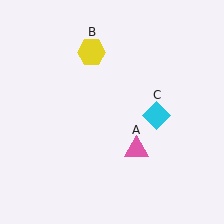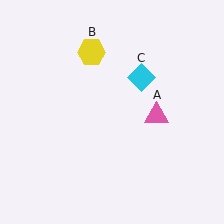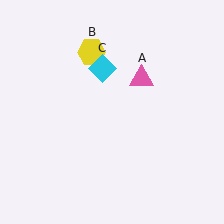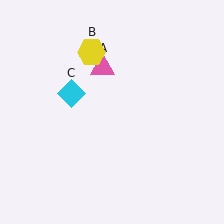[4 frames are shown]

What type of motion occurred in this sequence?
The pink triangle (object A), cyan diamond (object C) rotated counterclockwise around the center of the scene.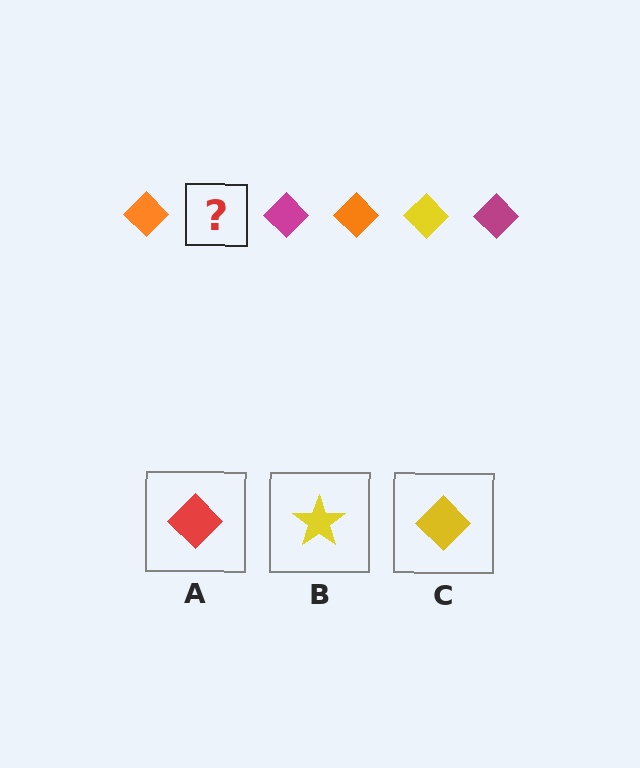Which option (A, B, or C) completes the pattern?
C.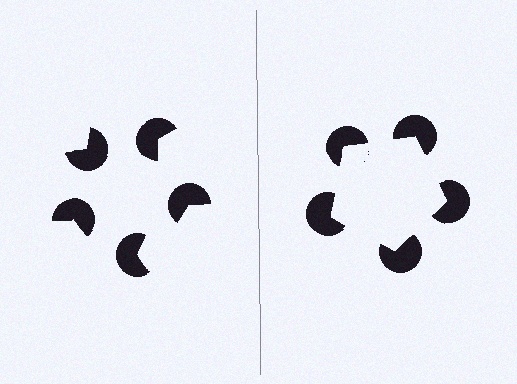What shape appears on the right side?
An illusory pentagon.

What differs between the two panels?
The pac-man discs are positioned identically on both sides; only the wedge orientations differ. On the right they align to a pentagon; on the left they are misaligned.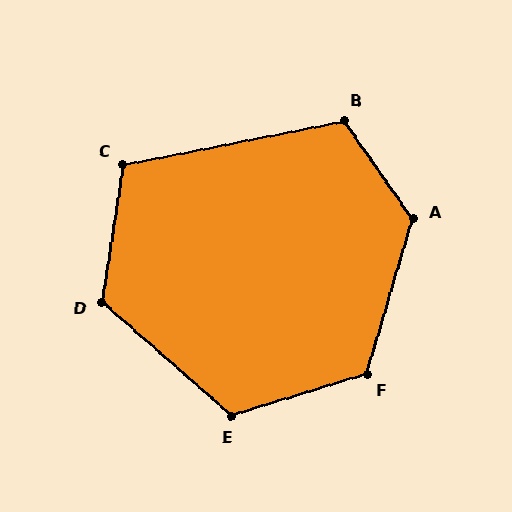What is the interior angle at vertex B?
Approximately 114 degrees (obtuse).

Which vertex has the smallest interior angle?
C, at approximately 110 degrees.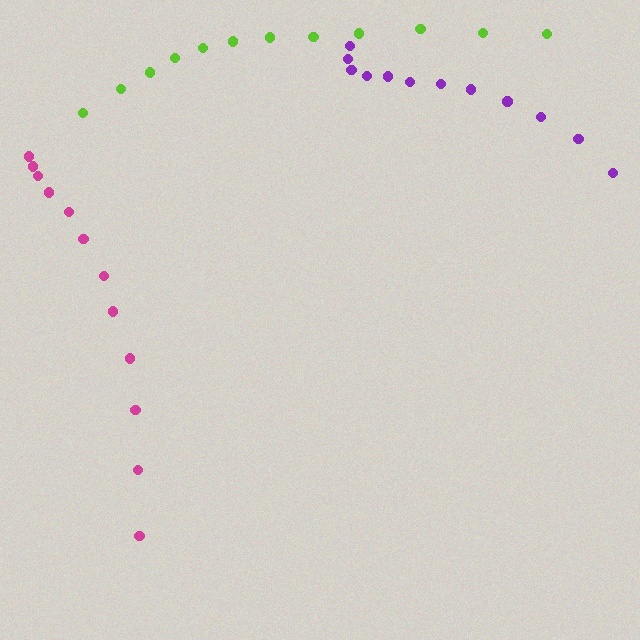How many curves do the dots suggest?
There are 3 distinct paths.